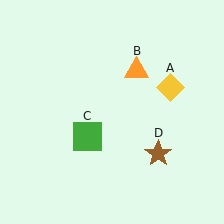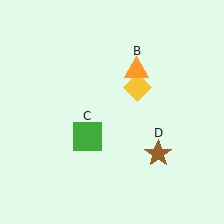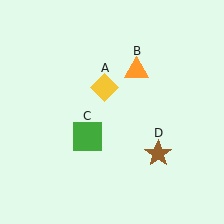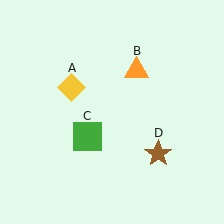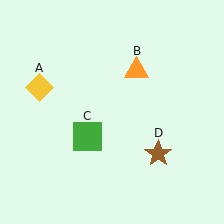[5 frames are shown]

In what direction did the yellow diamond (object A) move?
The yellow diamond (object A) moved left.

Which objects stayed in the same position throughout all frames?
Orange triangle (object B) and green square (object C) and brown star (object D) remained stationary.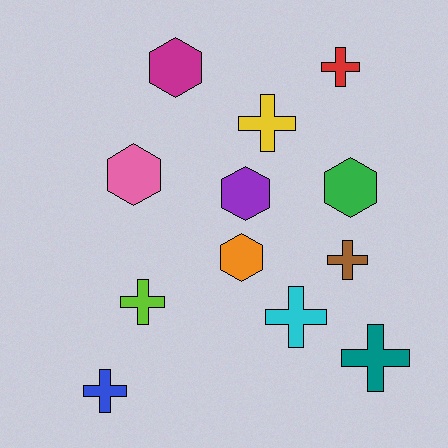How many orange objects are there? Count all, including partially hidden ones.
There is 1 orange object.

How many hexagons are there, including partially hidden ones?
There are 5 hexagons.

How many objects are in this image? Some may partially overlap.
There are 12 objects.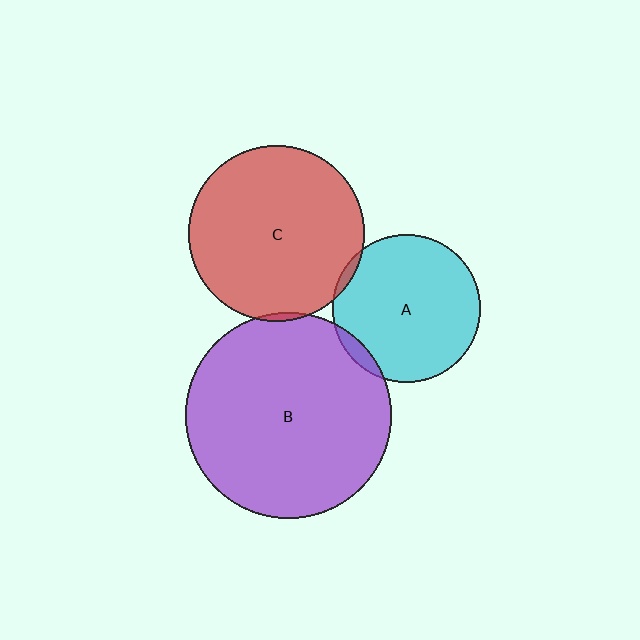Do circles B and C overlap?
Yes.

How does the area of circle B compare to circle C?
Approximately 1.4 times.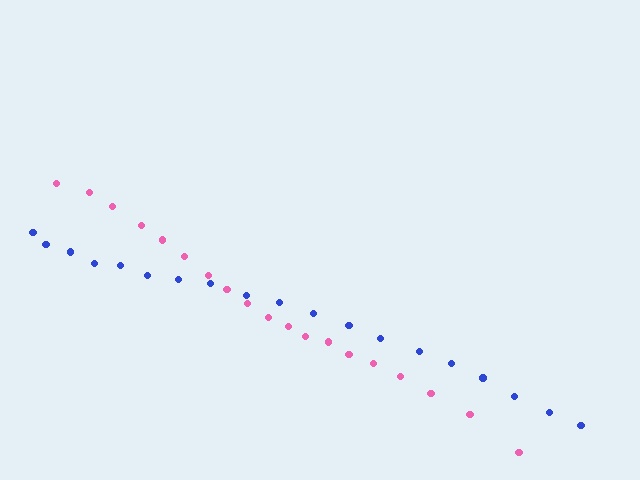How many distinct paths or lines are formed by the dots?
There are 2 distinct paths.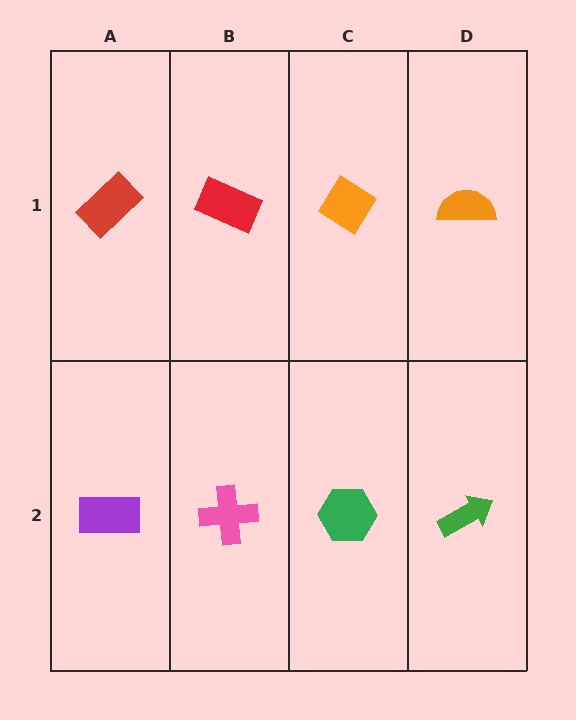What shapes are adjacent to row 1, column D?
A green arrow (row 2, column D), an orange diamond (row 1, column C).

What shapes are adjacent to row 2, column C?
An orange diamond (row 1, column C), a pink cross (row 2, column B), a green arrow (row 2, column D).